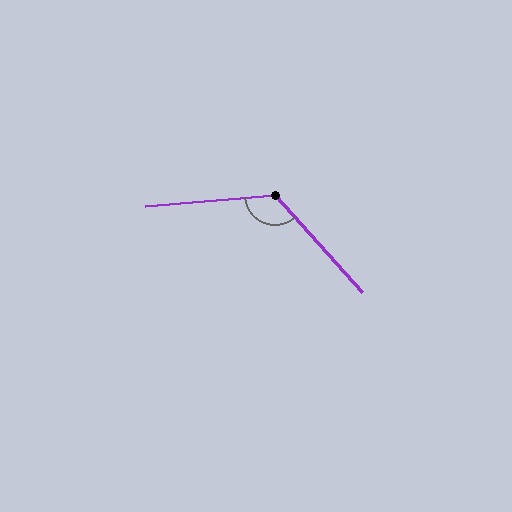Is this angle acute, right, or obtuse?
It is obtuse.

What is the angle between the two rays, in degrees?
Approximately 127 degrees.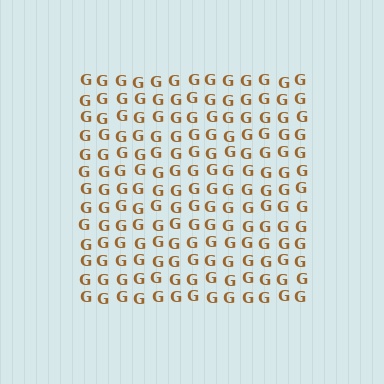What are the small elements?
The small elements are letter G's.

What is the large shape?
The large shape is a square.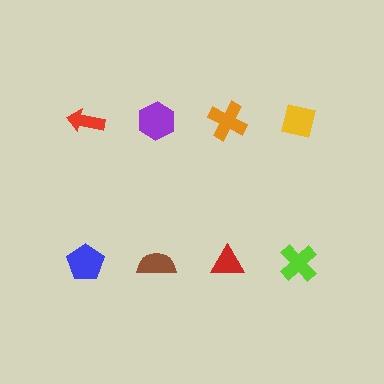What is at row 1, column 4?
A yellow square.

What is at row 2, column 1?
A blue pentagon.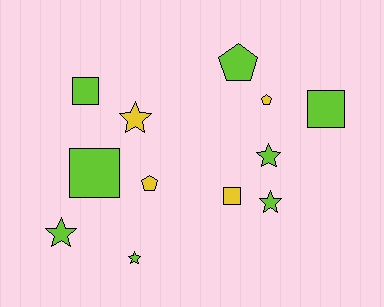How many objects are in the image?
There are 12 objects.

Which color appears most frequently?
Lime, with 8 objects.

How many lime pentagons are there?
There is 1 lime pentagon.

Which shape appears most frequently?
Star, with 5 objects.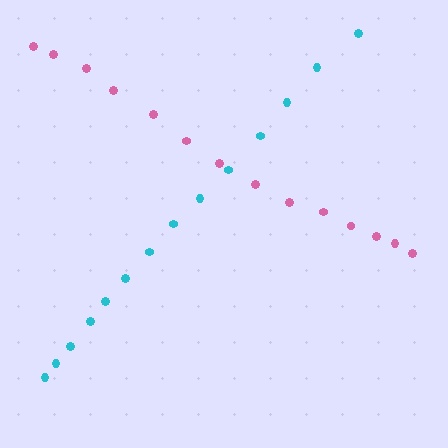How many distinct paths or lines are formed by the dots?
There are 2 distinct paths.